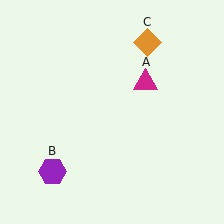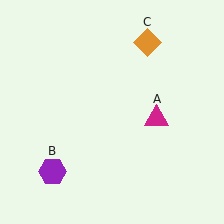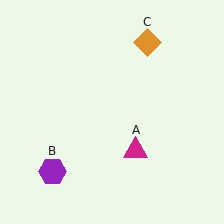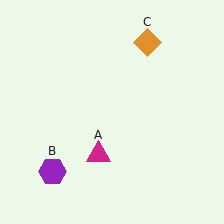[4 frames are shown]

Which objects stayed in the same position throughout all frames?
Purple hexagon (object B) and orange diamond (object C) remained stationary.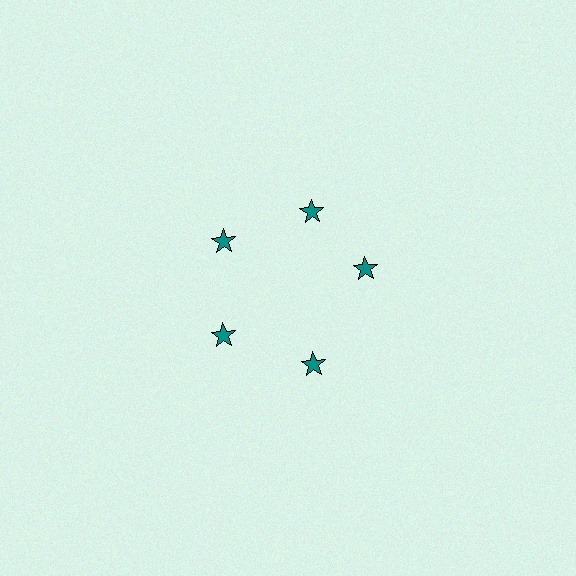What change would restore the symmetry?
The symmetry would be restored by rotating it back into even spacing with its neighbors so that all 5 stars sit at equal angles and equal distance from the center.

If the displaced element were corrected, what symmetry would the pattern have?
It would have 5-fold rotational symmetry — the pattern would map onto itself every 72 degrees.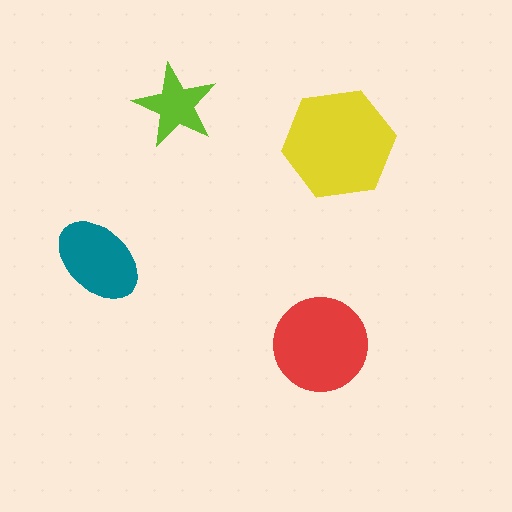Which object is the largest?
The yellow hexagon.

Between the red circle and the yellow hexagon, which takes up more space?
The yellow hexagon.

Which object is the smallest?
The lime star.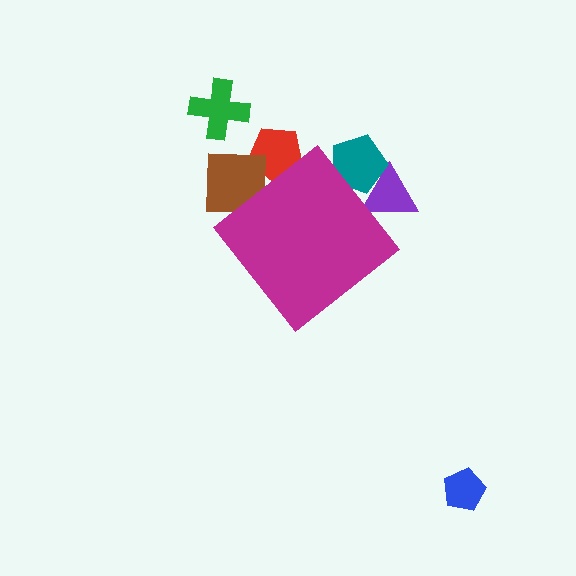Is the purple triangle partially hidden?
Yes, the purple triangle is partially hidden behind the magenta diamond.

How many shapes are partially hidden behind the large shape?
4 shapes are partially hidden.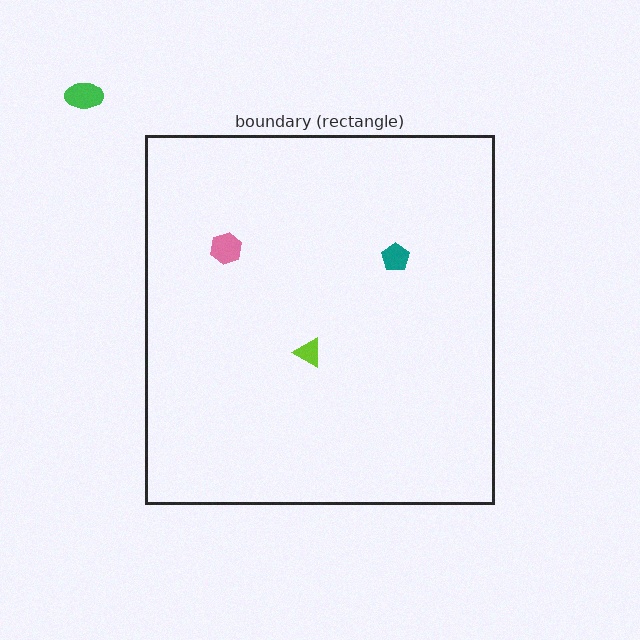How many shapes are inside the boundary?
3 inside, 1 outside.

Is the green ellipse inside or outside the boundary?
Outside.